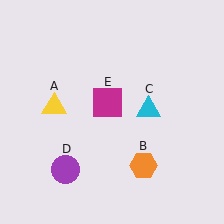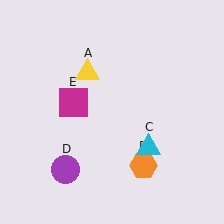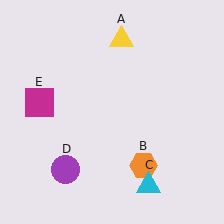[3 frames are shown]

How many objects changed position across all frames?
3 objects changed position: yellow triangle (object A), cyan triangle (object C), magenta square (object E).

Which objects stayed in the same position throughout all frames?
Orange hexagon (object B) and purple circle (object D) remained stationary.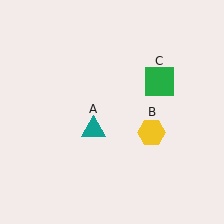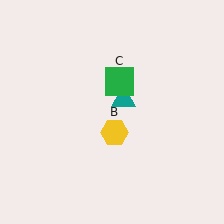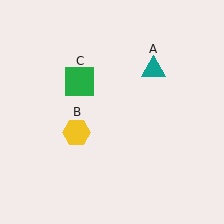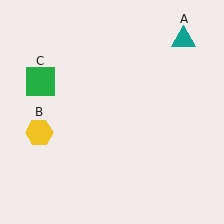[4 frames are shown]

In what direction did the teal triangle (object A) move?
The teal triangle (object A) moved up and to the right.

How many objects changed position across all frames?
3 objects changed position: teal triangle (object A), yellow hexagon (object B), green square (object C).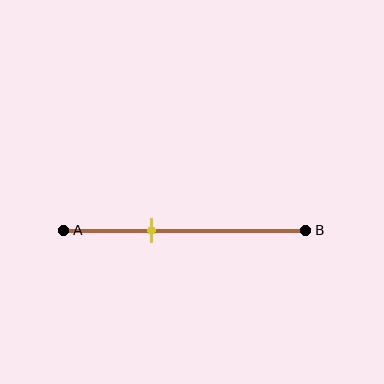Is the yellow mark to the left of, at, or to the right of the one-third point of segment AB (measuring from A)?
The yellow mark is to the right of the one-third point of segment AB.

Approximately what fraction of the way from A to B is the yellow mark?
The yellow mark is approximately 35% of the way from A to B.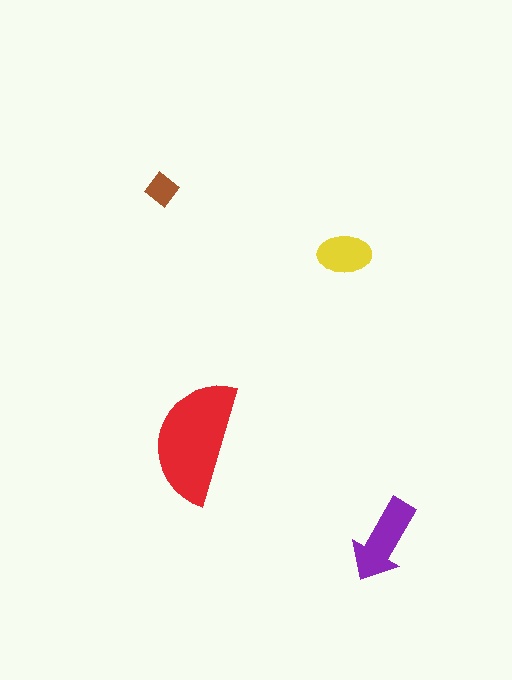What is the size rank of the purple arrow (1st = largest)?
2nd.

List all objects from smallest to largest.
The brown diamond, the yellow ellipse, the purple arrow, the red semicircle.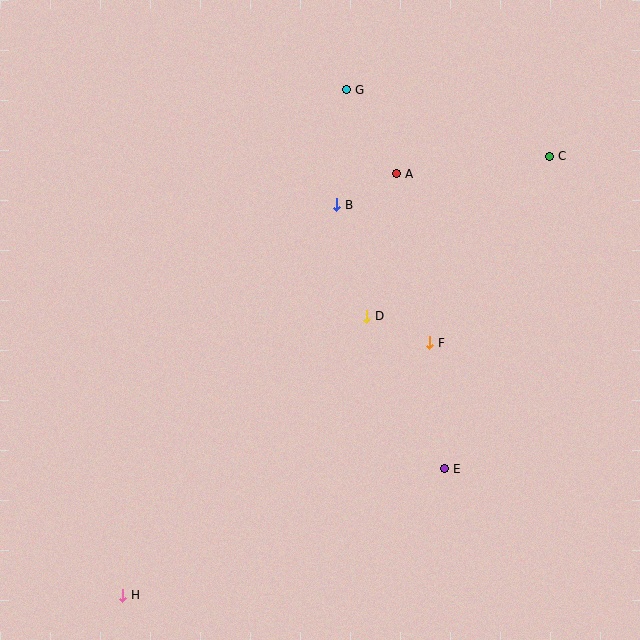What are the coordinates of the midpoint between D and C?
The midpoint between D and C is at (458, 236).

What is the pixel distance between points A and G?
The distance between A and G is 98 pixels.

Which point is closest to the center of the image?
Point D at (366, 316) is closest to the center.